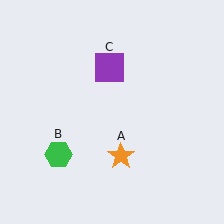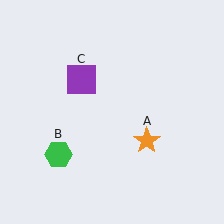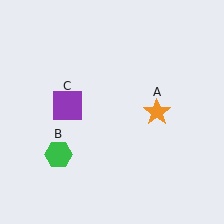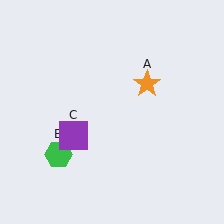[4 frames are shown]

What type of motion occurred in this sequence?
The orange star (object A), purple square (object C) rotated counterclockwise around the center of the scene.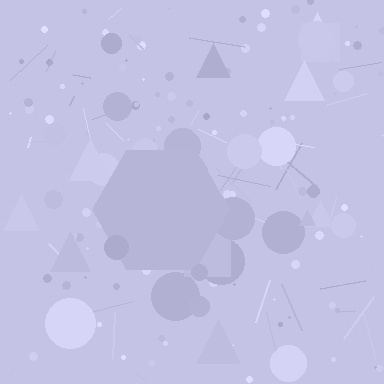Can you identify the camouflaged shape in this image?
The camouflaged shape is a hexagon.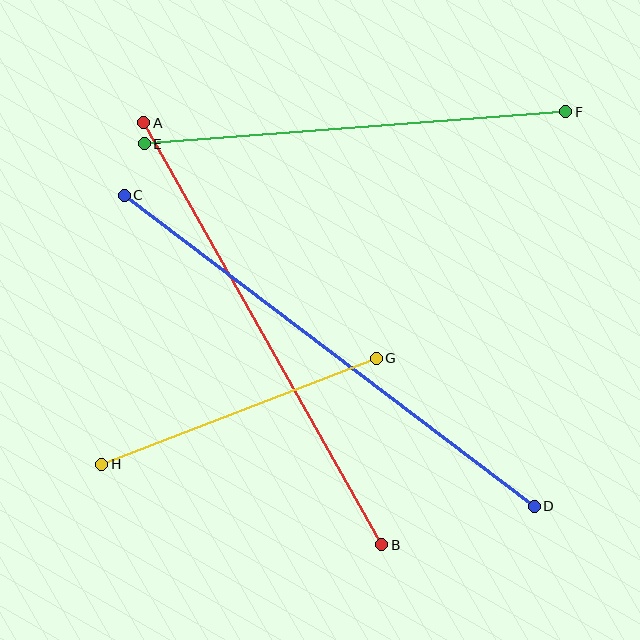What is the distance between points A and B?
The distance is approximately 485 pixels.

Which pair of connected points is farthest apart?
Points C and D are farthest apart.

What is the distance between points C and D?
The distance is approximately 515 pixels.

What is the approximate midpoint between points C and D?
The midpoint is at approximately (329, 351) pixels.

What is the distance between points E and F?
The distance is approximately 423 pixels.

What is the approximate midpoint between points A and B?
The midpoint is at approximately (263, 334) pixels.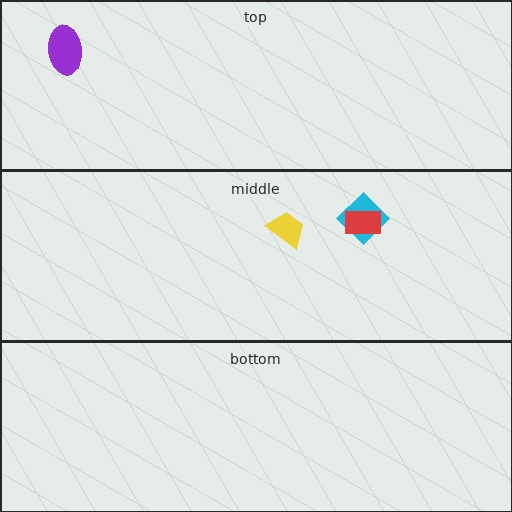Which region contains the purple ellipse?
The top region.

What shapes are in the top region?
The purple ellipse.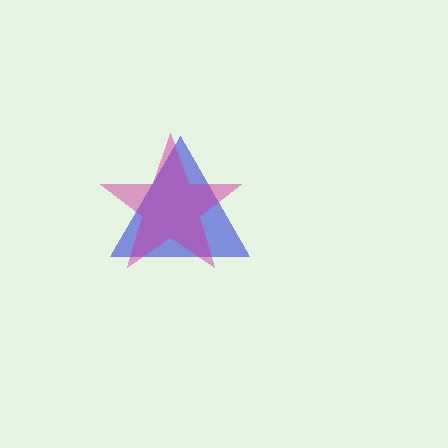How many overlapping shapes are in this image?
There are 2 overlapping shapes in the image.